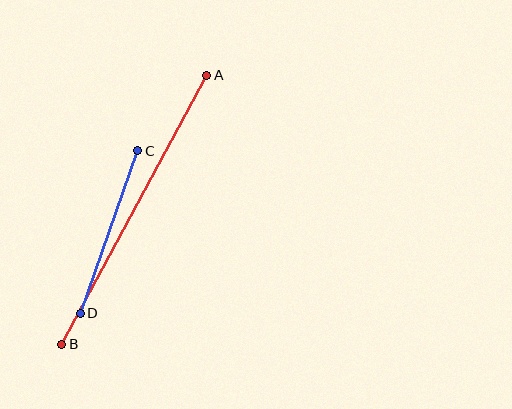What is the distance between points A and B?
The distance is approximately 306 pixels.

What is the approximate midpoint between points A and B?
The midpoint is at approximately (134, 210) pixels.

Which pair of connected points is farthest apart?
Points A and B are farthest apart.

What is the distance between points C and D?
The distance is approximately 172 pixels.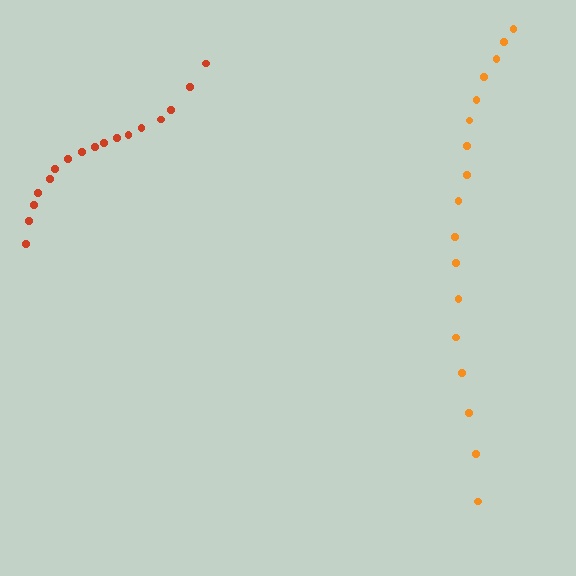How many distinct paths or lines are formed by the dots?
There are 2 distinct paths.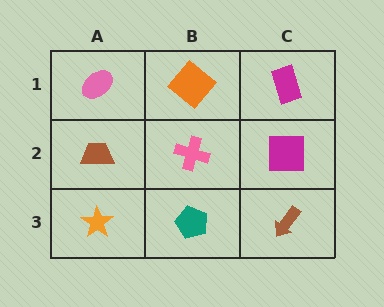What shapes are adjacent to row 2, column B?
An orange diamond (row 1, column B), a teal pentagon (row 3, column B), a brown trapezoid (row 2, column A), a magenta square (row 2, column C).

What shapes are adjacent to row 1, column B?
A pink cross (row 2, column B), a pink ellipse (row 1, column A), a magenta rectangle (row 1, column C).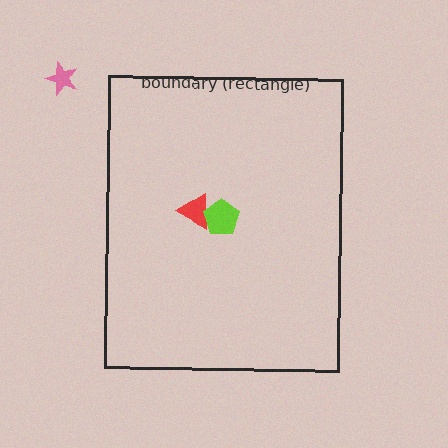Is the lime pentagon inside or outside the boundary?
Inside.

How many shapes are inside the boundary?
2 inside, 1 outside.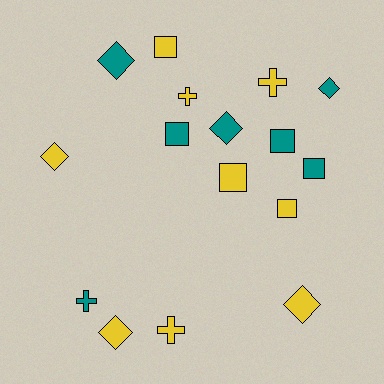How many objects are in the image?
There are 16 objects.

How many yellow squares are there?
There are 3 yellow squares.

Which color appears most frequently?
Yellow, with 9 objects.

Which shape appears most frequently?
Square, with 6 objects.